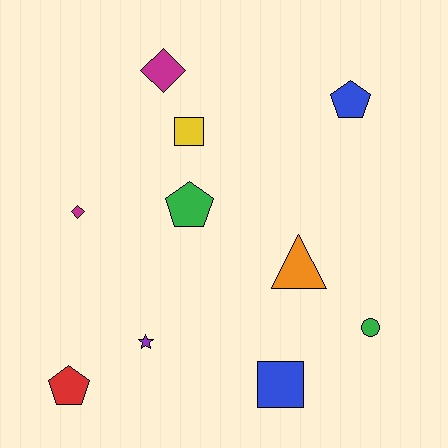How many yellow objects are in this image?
There is 1 yellow object.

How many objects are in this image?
There are 10 objects.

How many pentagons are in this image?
There are 3 pentagons.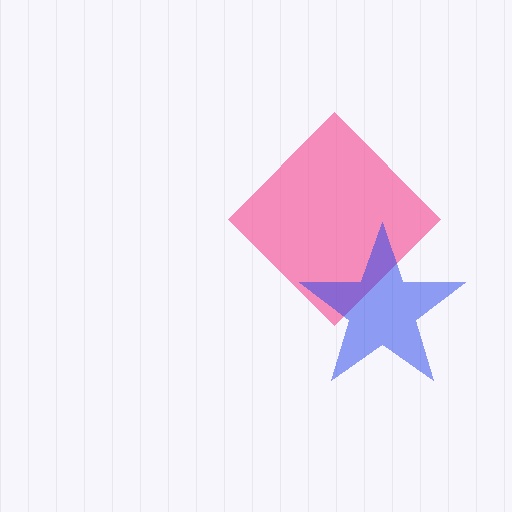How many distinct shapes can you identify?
There are 2 distinct shapes: a pink diamond, a blue star.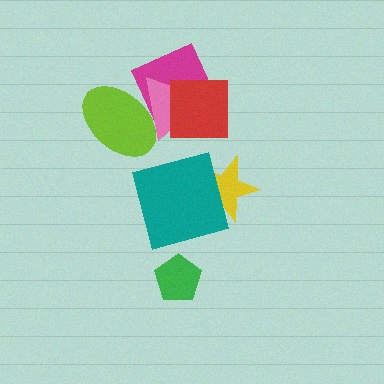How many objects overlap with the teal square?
1 object overlaps with the teal square.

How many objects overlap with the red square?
2 objects overlap with the red square.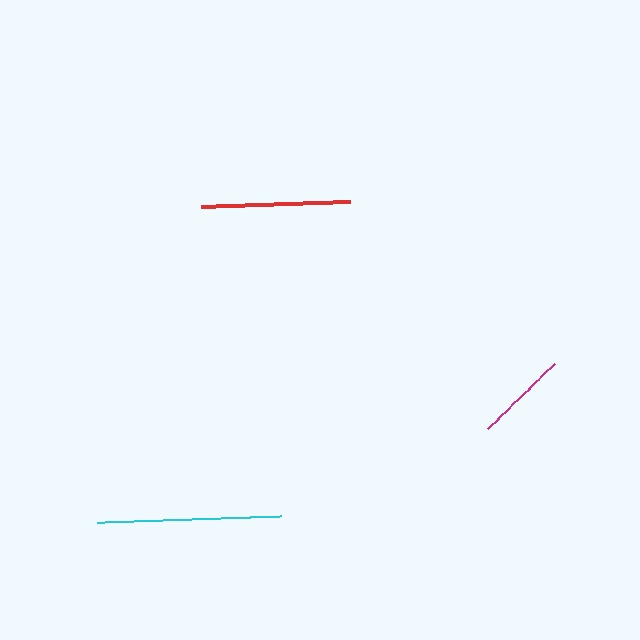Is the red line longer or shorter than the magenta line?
The red line is longer than the magenta line.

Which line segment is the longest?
The cyan line is the longest at approximately 185 pixels.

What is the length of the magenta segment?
The magenta segment is approximately 93 pixels long.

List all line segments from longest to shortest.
From longest to shortest: cyan, red, magenta.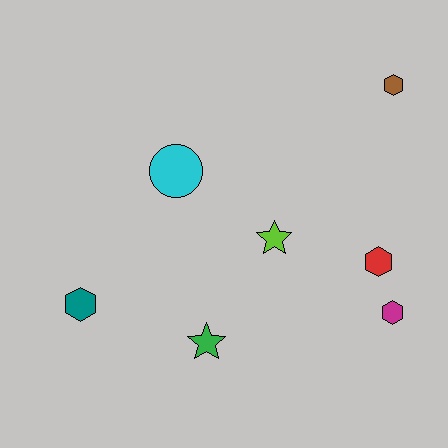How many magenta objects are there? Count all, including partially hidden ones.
There is 1 magenta object.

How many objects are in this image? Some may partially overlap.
There are 7 objects.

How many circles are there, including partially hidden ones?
There is 1 circle.